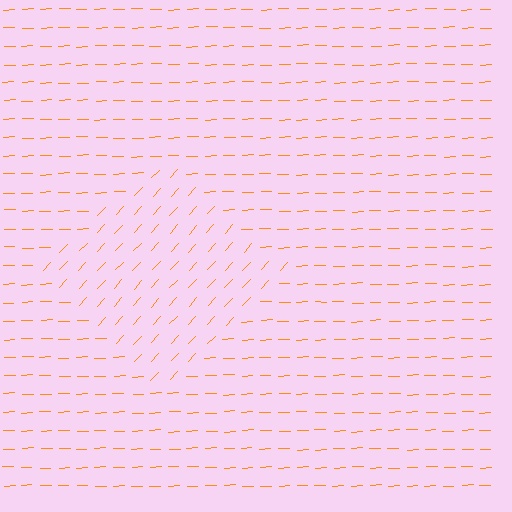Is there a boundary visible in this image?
Yes, there is a texture boundary formed by a change in line orientation.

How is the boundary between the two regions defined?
The boundary is defined purely by a change in line orientation (approximately 45 degrees difference). All lines are the same color and thickness.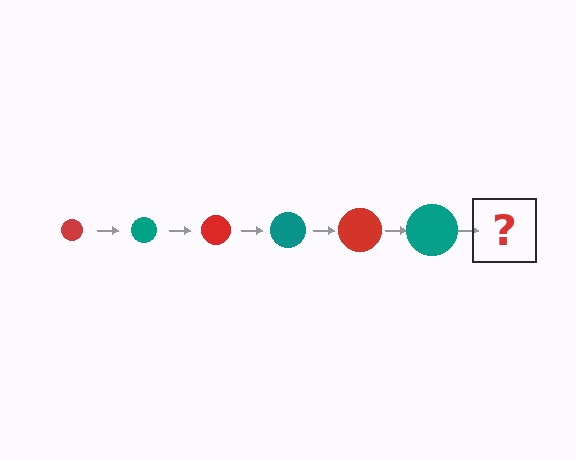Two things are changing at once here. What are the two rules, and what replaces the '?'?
The two rules are that the circle grows larger each step and the color cycles through red and teal. The '?' should be a red circle, larger than the previous one.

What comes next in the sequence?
The next element should be a red circle, larger than the previous one.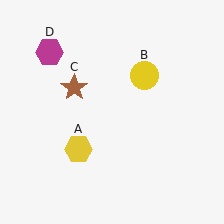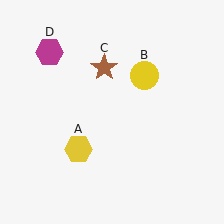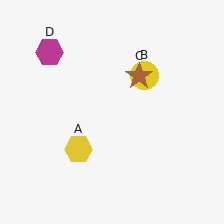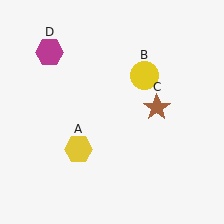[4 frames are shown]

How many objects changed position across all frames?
1 object changed position: brown star (object C).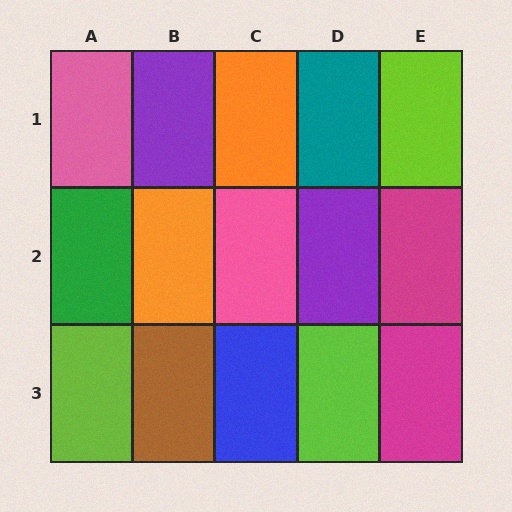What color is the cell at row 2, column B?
Orange.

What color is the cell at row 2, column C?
Pink.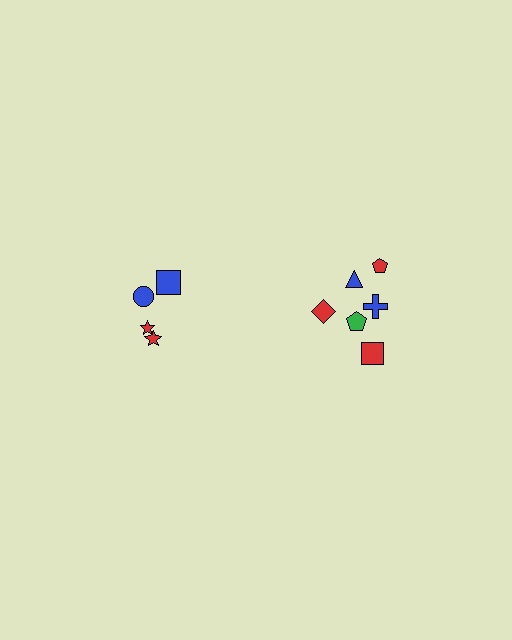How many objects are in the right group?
There are 6 objects.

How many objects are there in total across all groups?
There are 10 objects.